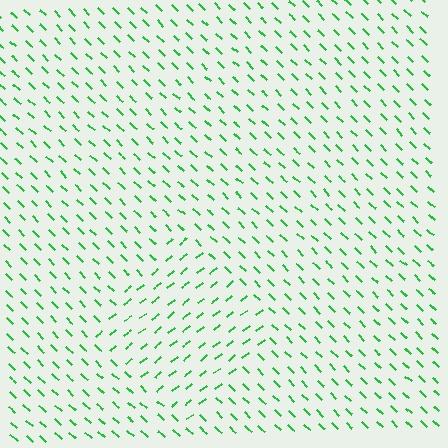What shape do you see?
I see a diamond.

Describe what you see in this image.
The image is filled with small green line segments. A diamond region in the image has lines oriented differently from the surrounding lines, creating a visible texture boundary.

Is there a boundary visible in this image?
Yes, there is a texture boundary formed by a change in line orientation.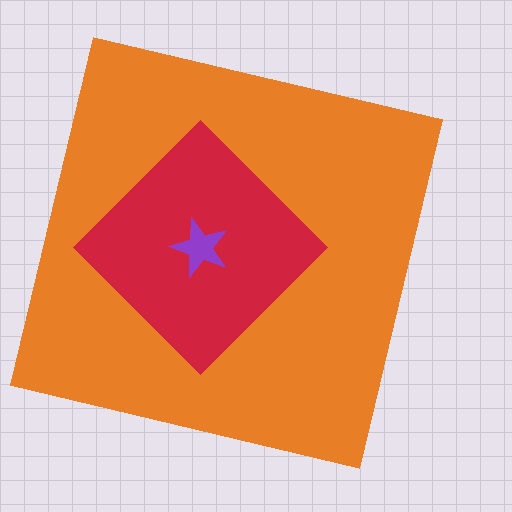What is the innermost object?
The purple star.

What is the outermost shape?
The orange square.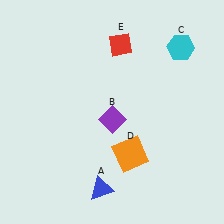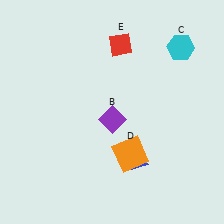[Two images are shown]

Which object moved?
The blue triangle (A) moved right.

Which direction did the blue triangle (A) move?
The blue triangle (A) moved right.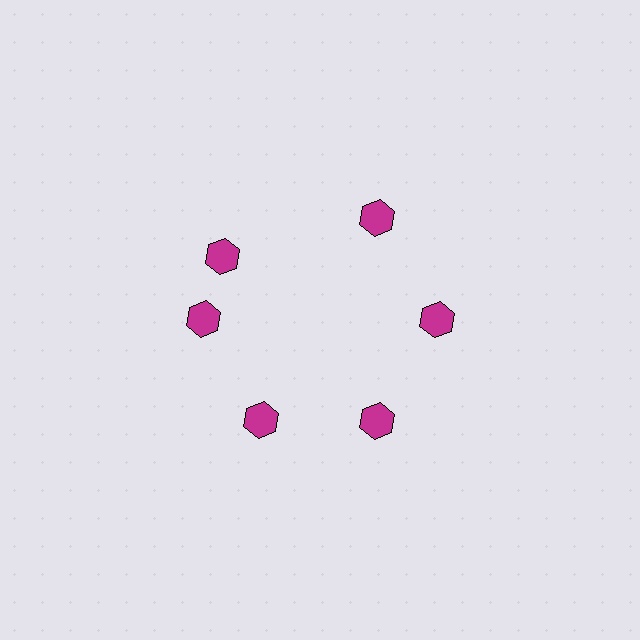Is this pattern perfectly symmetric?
No. The 6 magenta hexagons are arranged in a ring, but one element near the 11 o'clock position is rotated out of alignment along the ring, breaking the 6-fold rotational symmetry.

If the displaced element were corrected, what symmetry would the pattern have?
It would have 6-fold rotational symmetry — the pattern would map onto itself every 60 degrees.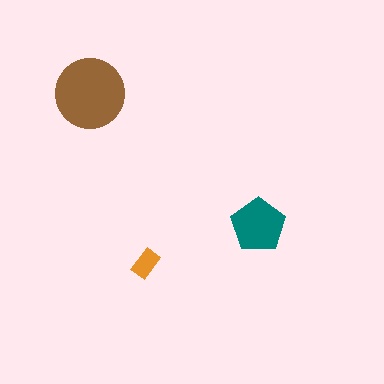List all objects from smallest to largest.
The orange rectangle, the teal pentagon, the brown circle.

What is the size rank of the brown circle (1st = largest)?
1st.